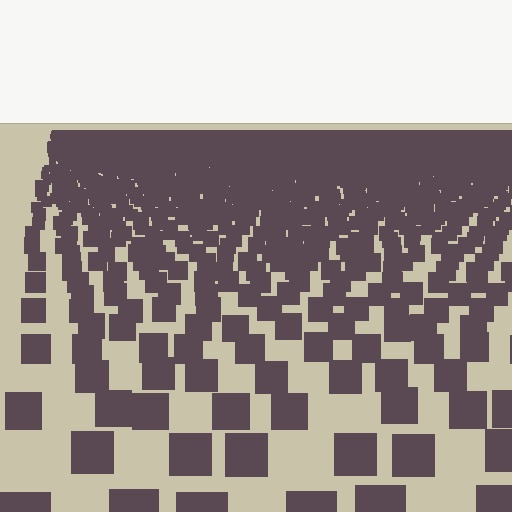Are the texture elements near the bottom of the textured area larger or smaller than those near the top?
Larger. Near the bottom, elements are closer to the viewer and appear at a bigger on-screen size.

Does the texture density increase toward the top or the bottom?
Density increases toward the top.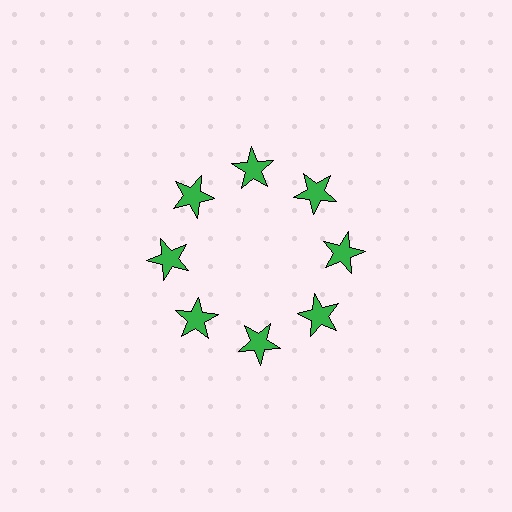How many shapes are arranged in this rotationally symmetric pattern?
There are 8 shapes, arranged in 8 groups of 1.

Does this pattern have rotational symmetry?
Yes, this pattern has 8-fold rotational symmetry. It looks the same after rotating 45 degrees around the center.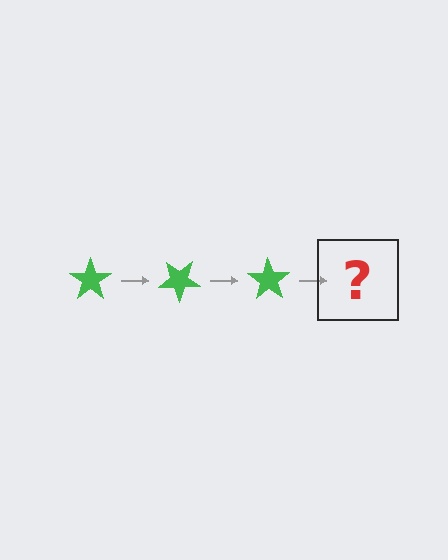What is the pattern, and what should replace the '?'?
The pattern is that the star rotates 35 degrees each step. The '?' should be a green star rotated 105 degrees.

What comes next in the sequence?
The next element should be a green star rotated 105 degrees.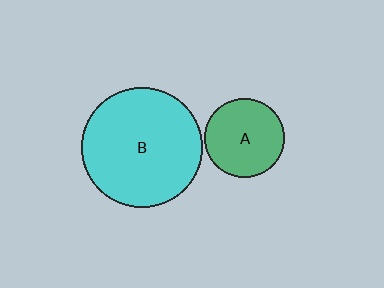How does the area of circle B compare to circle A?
Approximately 2.3 times.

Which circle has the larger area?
Circle B (cyan).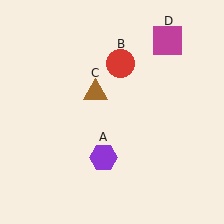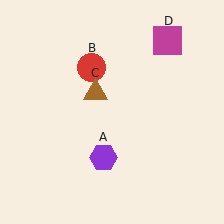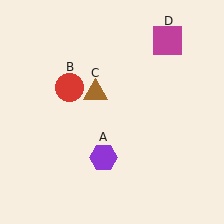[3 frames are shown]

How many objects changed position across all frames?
1 object changed position: red circle (object B).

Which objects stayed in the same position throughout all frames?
Purple hexagon (object A) and brown triangle (object C) and magenta square (object D) remained stationary.